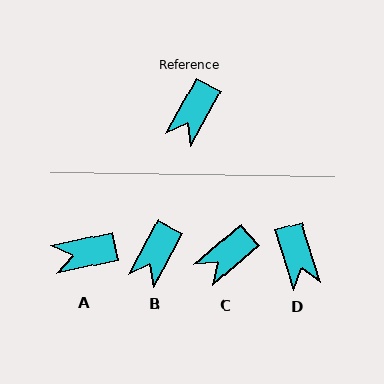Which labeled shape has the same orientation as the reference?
B.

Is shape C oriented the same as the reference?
No, it is off by about 21 degrees.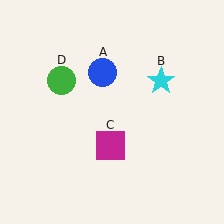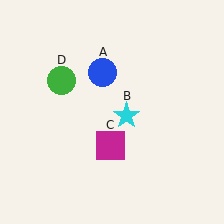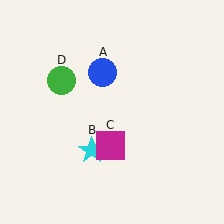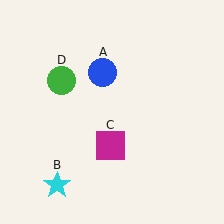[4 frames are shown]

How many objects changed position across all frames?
1 object changed position: cyan star (object B).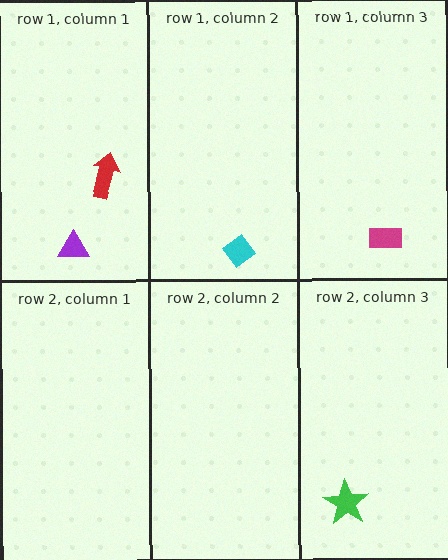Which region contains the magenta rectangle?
The row 1, column 3 region.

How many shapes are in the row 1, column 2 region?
1.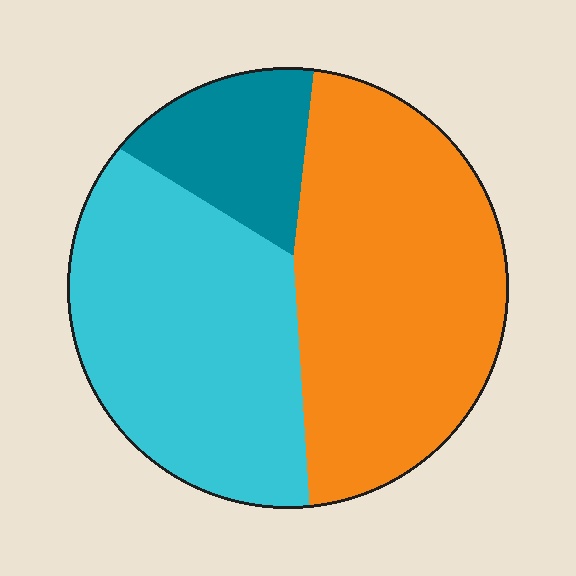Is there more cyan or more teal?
Cyan.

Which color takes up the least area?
Teal, at roughly 15%.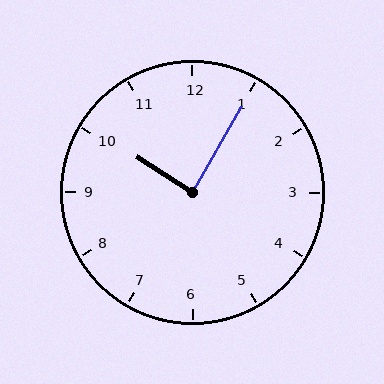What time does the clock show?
10:05.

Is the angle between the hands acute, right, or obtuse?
It is right.